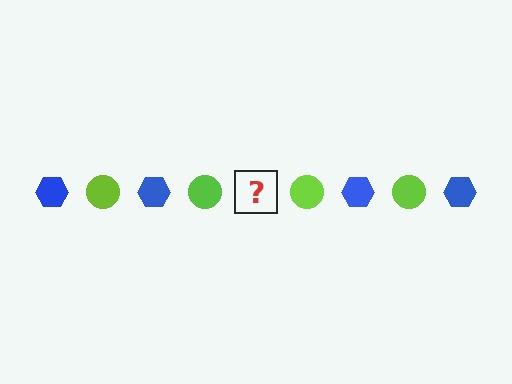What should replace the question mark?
The question mark should be replaced with a blue hexagon.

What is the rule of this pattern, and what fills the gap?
The rule is that the pattern alternates between blue hexagon and lime circle. The gap should be filled with a blue hexagon.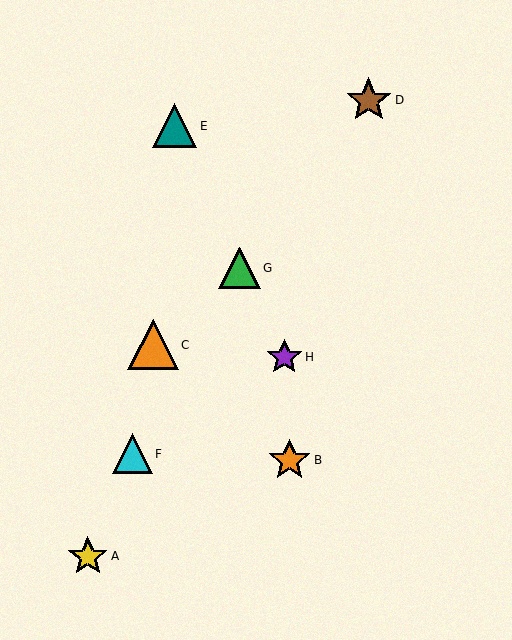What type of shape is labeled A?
Shape A is a yellow star.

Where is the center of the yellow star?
The center of the yellow star is at (88, 556).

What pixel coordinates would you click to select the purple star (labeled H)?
Click at (284, 357) to select the purple star H.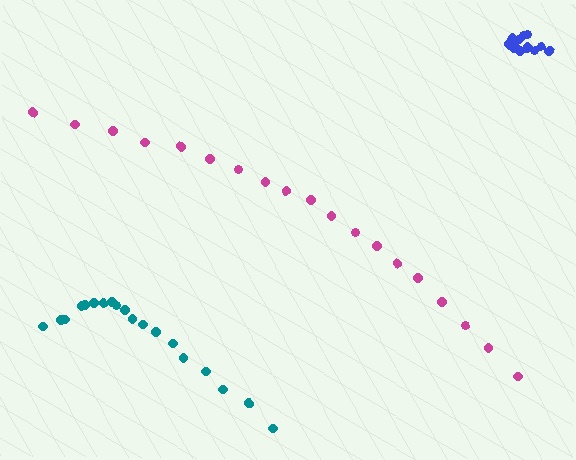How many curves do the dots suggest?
There are 3 distinct paths.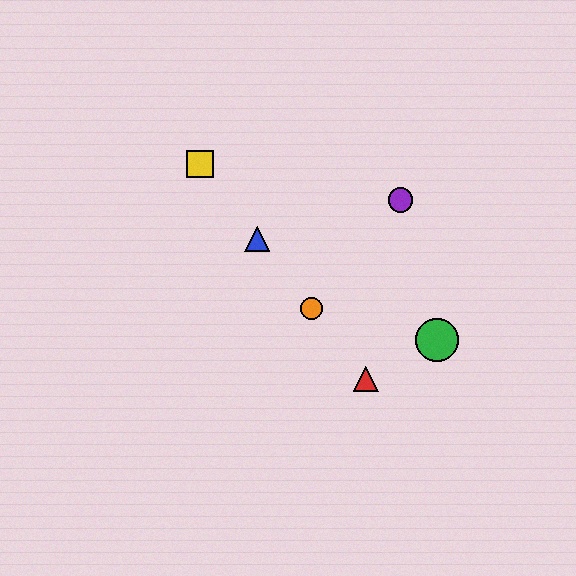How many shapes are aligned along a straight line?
4 shapes (the red triangle, the blue triangle, the yellow square, the orange circle) are aligned along a straight line.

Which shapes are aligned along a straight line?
The red triangle, the blue triangle, the yellow square, the orange circle are aligned along a straight line.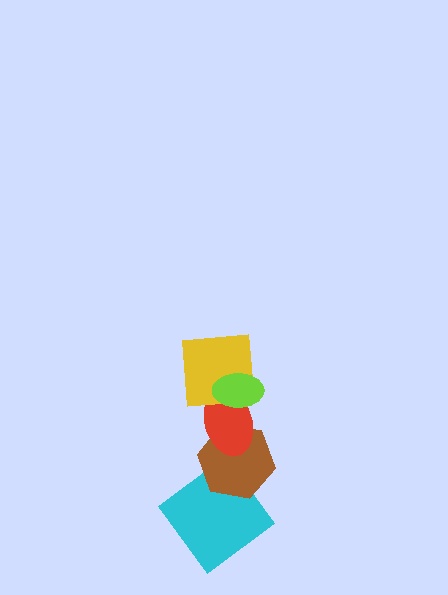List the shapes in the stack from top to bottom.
From top to bottom: the lime ellipse, the yellow square, the red ellipse, the brown hexagon, the cyan diamond.